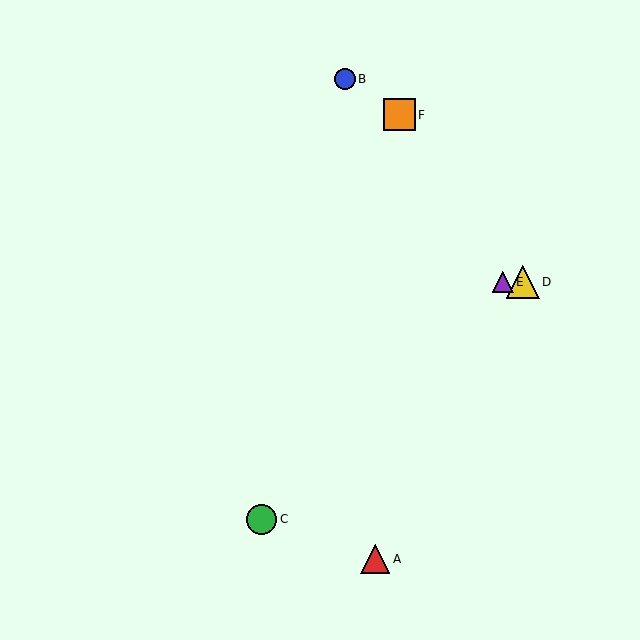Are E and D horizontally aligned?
Yes, both are at y≈282.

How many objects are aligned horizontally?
2 objects (D, E) are aligned horizontally.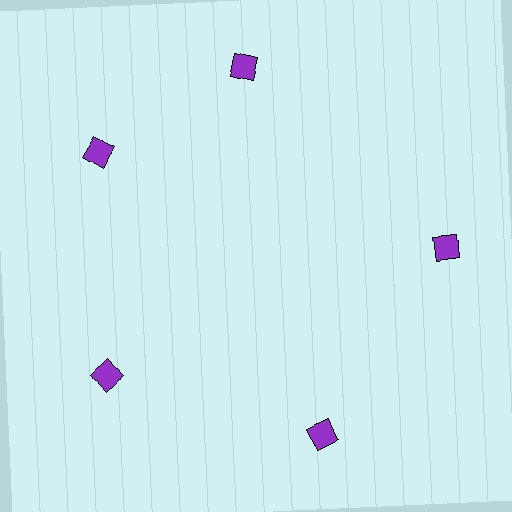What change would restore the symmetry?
The symmetry would be restored by rotating it back into even spacing with its neighbors so that all 5 diamonds sit at equal angles and equal distance from the center.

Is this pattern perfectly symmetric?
No. The 5 purple diamonds are arranged in a ring, but one element near the 1 o'clock position is rotated out of alignment along the ring, breaking the 5-fold rotational symmetry.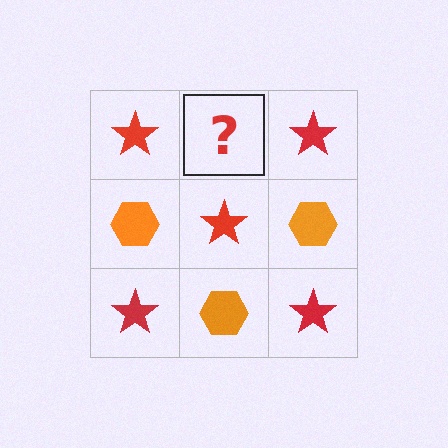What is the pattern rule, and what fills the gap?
The rule is that it alternates red star and orange hexagon in a checkerboard pattern. The gap should be filled with an orange hexagon.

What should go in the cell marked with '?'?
The missing cell should contain an orange hexagon.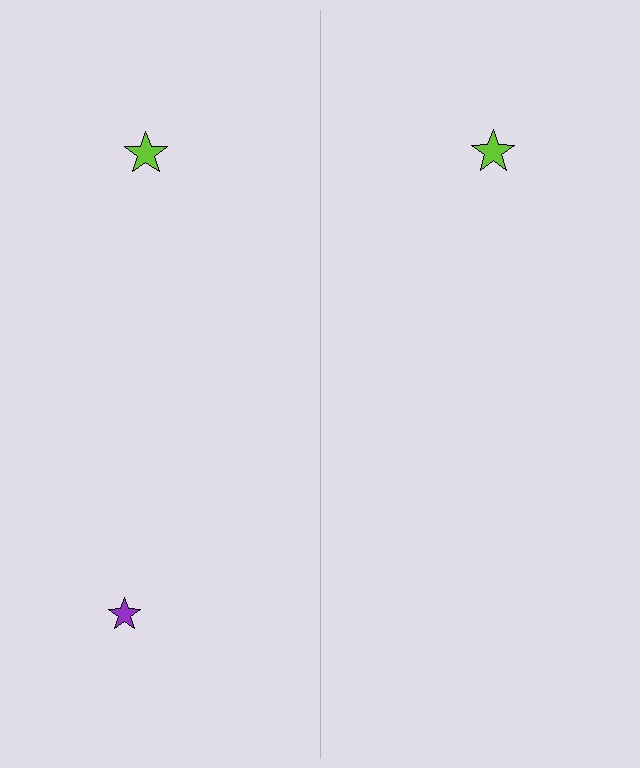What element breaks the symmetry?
A purple star is missing from the right side.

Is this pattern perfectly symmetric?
No, the pattern is not perfectly symmetric. A purple star is missing from the right side.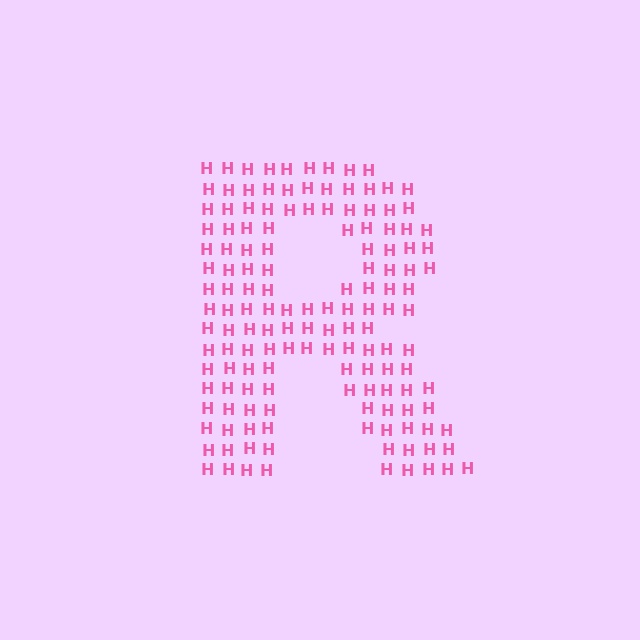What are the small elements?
The small elements are letter H's.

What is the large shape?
The large shape is the letter R.